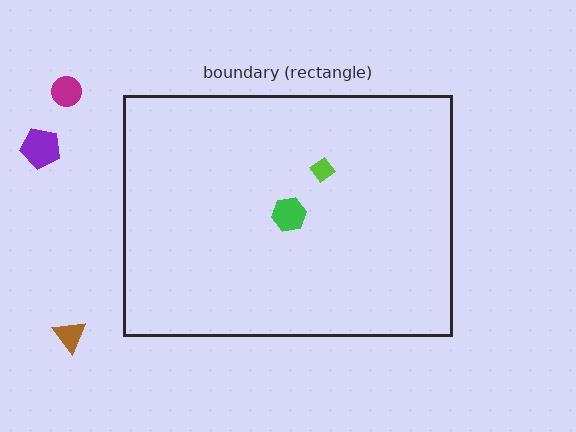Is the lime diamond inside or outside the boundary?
Inside.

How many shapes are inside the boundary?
2 inside, 3 outside.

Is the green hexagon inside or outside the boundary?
Inside.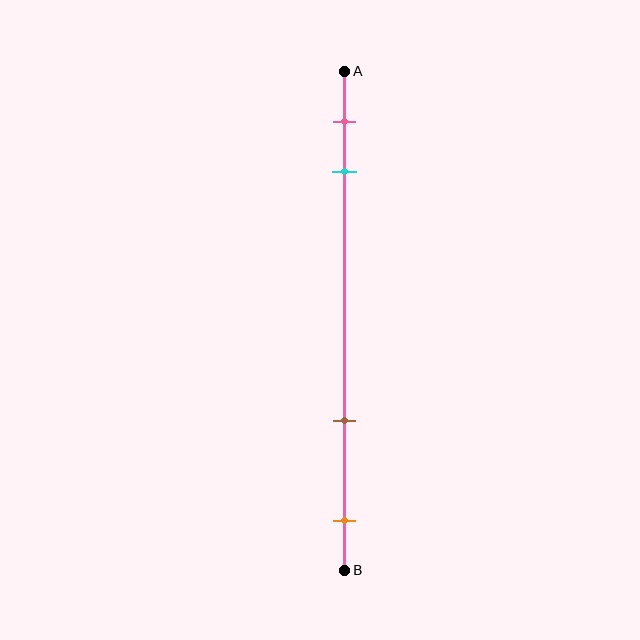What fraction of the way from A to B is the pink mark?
The pink mark is approximately 10% (0.1) of the way from A to B.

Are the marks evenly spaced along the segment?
No, the marks are not evenly spaced.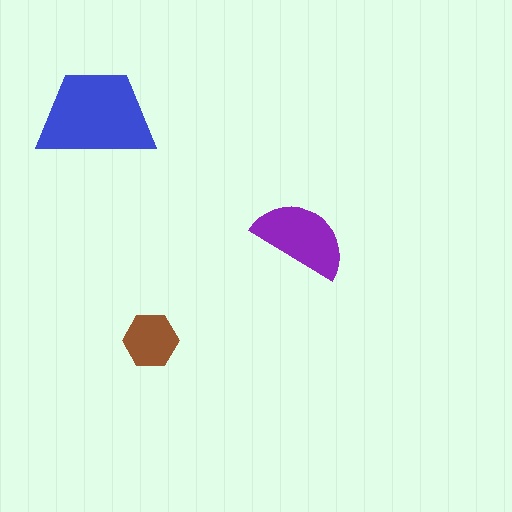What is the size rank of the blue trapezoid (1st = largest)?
1st.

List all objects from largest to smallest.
The blue trapezoid, the purple semicircle, the brown hexagon.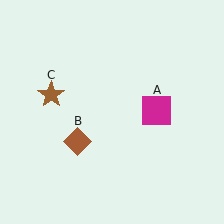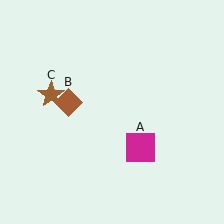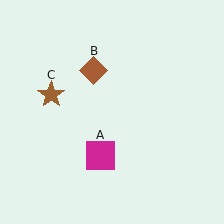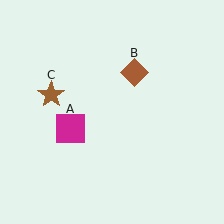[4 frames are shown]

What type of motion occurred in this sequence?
The magenta square (object A), brown diamond (object B) rotated clockwise around the center of the scene.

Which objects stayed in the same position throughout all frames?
Brown star (object C) remained stationary.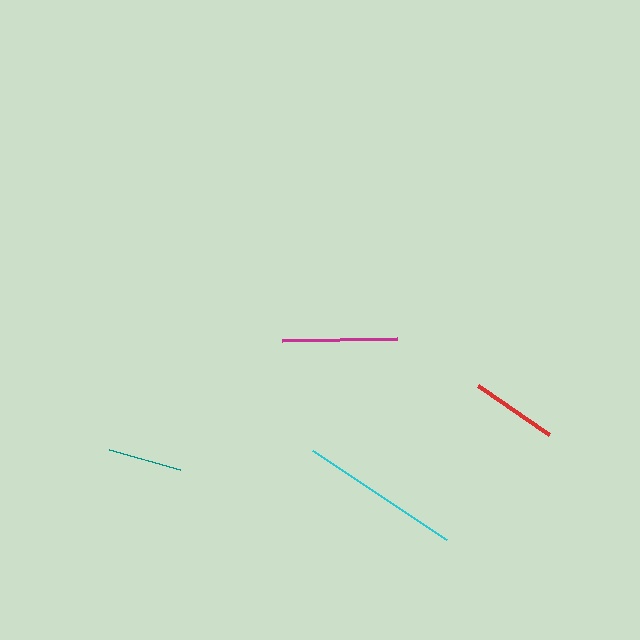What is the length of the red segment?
The red segment is approximately 87 pixels long.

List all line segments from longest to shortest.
From longest to shortest: cyan, magenta, red, teal.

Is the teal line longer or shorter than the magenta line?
The magenta line is longer than the teal line.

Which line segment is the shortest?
The teal line is the shortest at approximately 74 pixels.